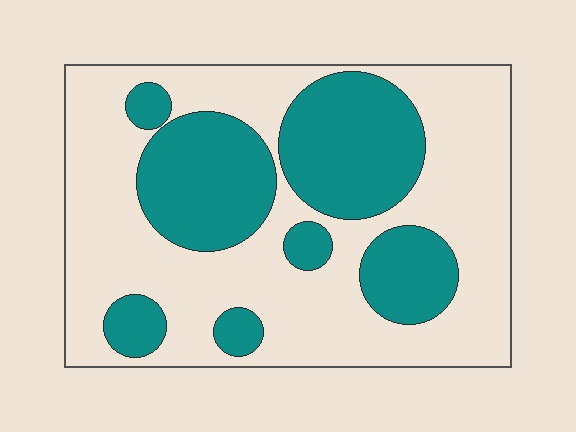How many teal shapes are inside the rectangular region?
7.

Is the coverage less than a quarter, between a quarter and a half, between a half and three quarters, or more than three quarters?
Between a quarter and a half.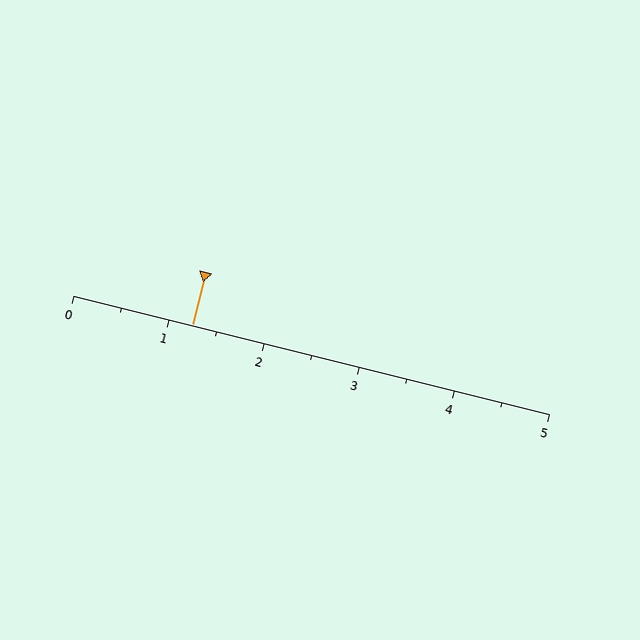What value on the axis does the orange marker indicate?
The marker indicates approximately 1.2.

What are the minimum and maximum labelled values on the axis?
The axis runs from 0 to 5.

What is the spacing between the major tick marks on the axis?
The major ticks are spaced 1 apart.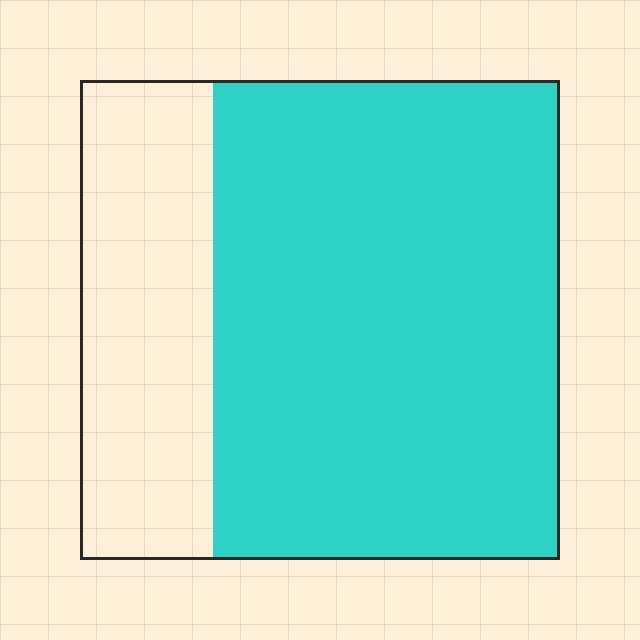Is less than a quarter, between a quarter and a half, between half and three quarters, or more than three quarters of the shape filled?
Between half and three quarters.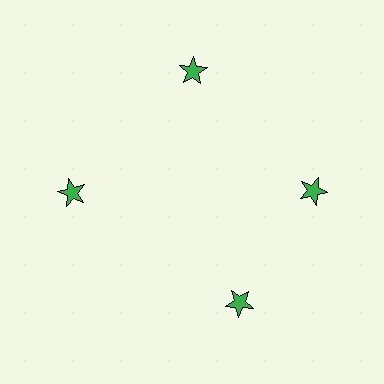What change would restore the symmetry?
The symmetry would be restored by rotating it back into even spacing with its neighbors so that all 4 stars sit at equal angles and equal distance from the center.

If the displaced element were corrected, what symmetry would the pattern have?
It would have 4-fold rotational symmetry — the pattern would map onto itself every 90 degrees.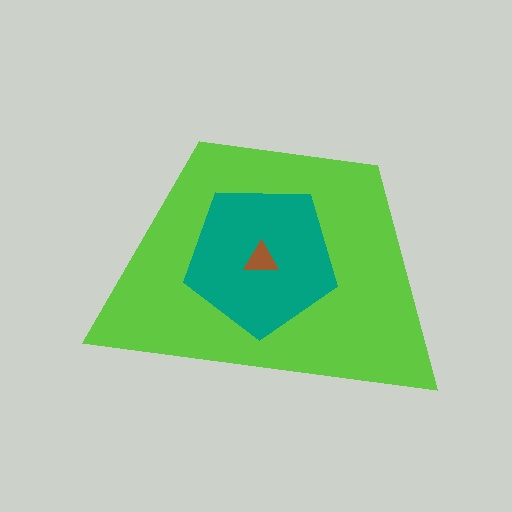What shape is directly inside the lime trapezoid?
The teal pentagon.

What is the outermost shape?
The lime trapezoid.